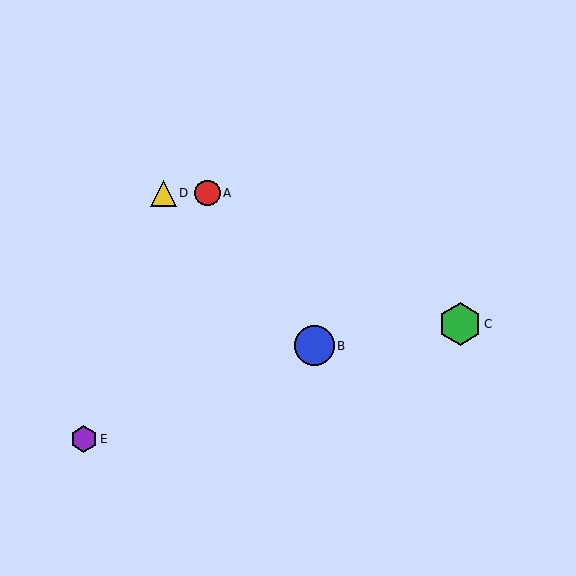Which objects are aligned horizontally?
Objects A, D are aligned horizontally.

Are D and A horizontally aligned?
Yes, both are at y≈193.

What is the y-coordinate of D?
Object D is at y≈193.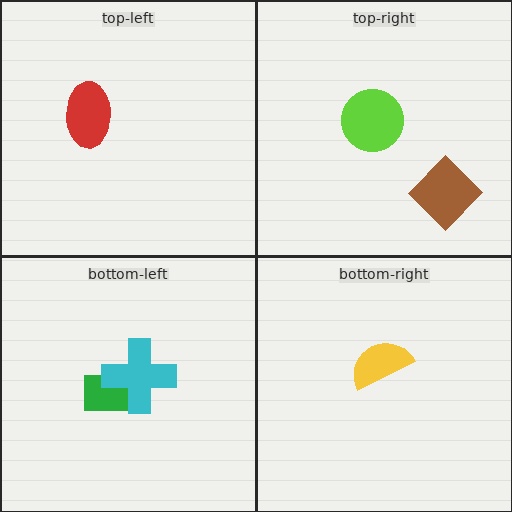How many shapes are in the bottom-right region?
1.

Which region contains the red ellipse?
The top-left region.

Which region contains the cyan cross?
The bottom-left region.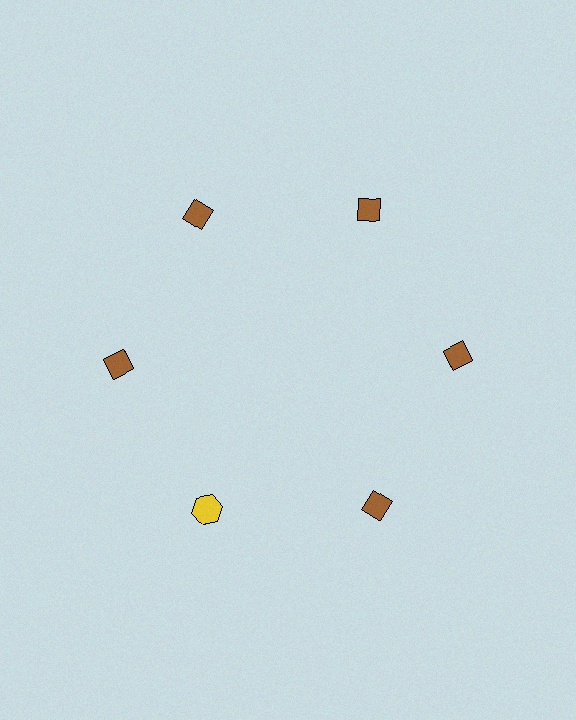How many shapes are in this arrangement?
There are 6 shapes arranged in a ring pattern.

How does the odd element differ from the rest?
It differs in both color (yellow instead of brown) and shape (hexagon instead of diamond).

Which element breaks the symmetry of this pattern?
The yellow hexagon at roughly the 7 o'clock position breaks the symmetry. All other shapes are brown diamonds.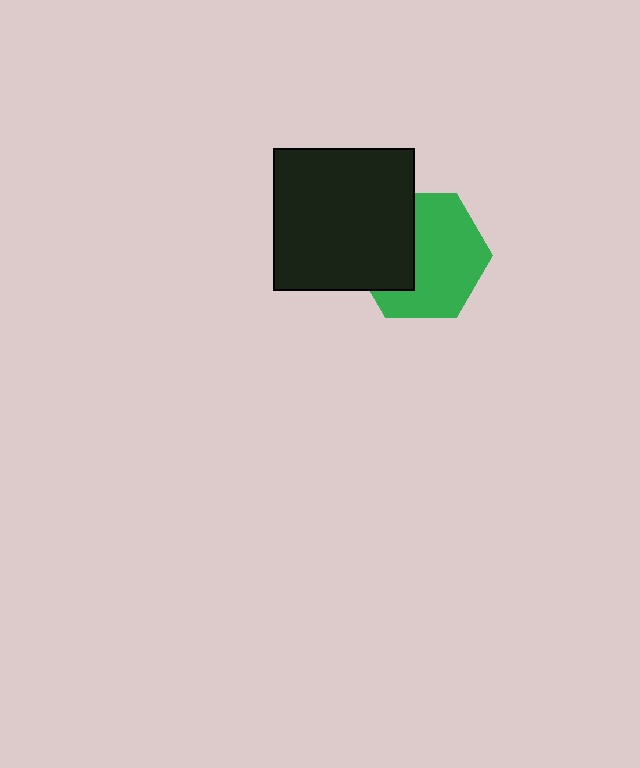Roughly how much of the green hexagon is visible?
About half of it is visible (roughly 62%).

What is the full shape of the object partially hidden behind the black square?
The partially hidden object is a green hexagon.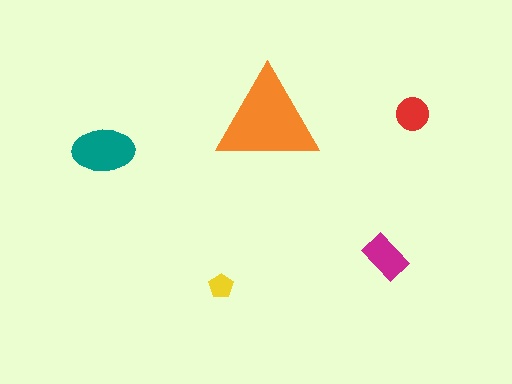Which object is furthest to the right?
The red circle is rightmost.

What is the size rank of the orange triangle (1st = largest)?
1st.